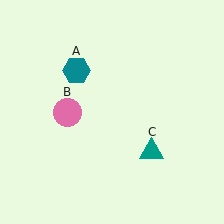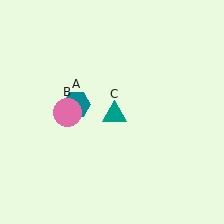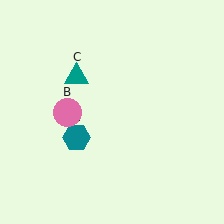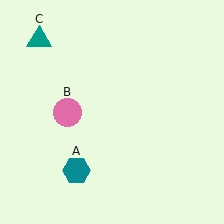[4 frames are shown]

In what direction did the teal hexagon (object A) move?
The teal hexagon (object A) moved down.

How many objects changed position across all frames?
2 objects changed position: teal hexagon (object A), teal triangle (object C).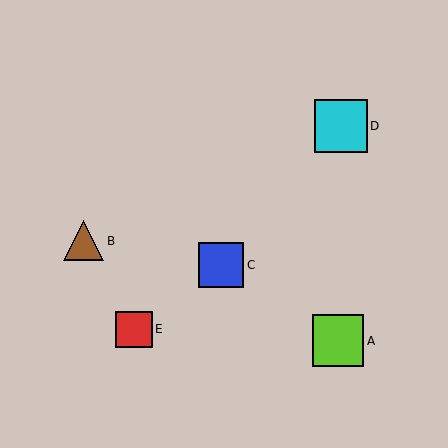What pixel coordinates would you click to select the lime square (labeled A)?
Click at (338, 341) to select the lime square A.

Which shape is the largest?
The cyan square (labeled D) is the largest.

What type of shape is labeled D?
Shape D is a cyan square.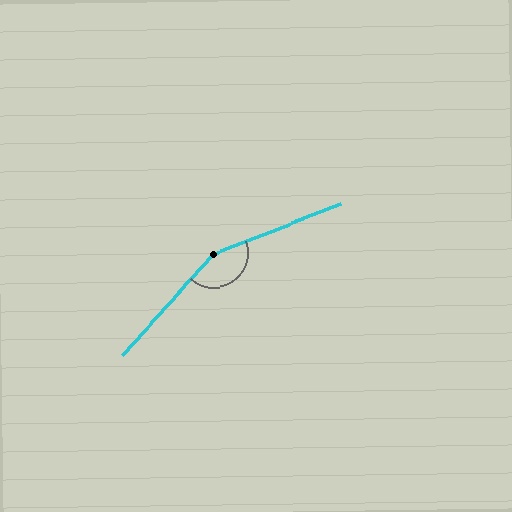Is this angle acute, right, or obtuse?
It is obtuse.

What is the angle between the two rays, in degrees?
Approximately 153 degrees.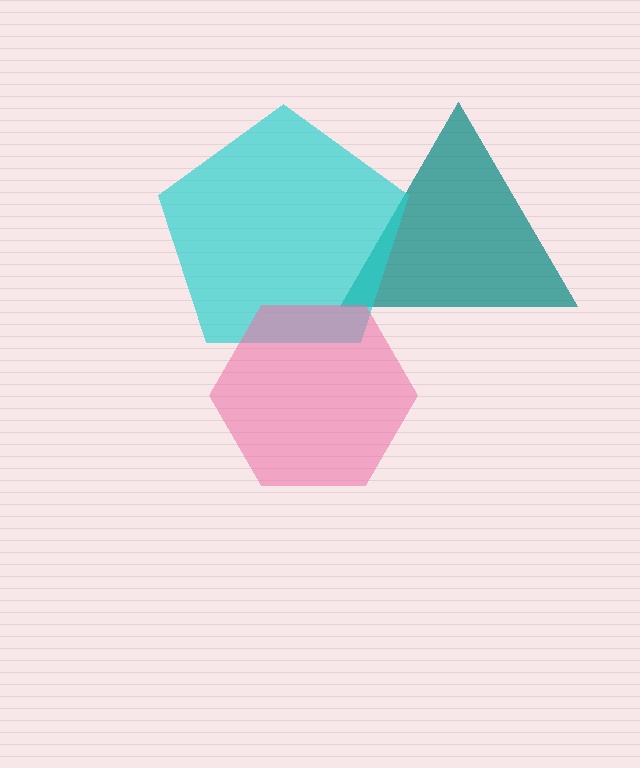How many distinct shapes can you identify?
There are 3 distinct shapes: a teal triangle, a cyan pentagon, a pink hexagon.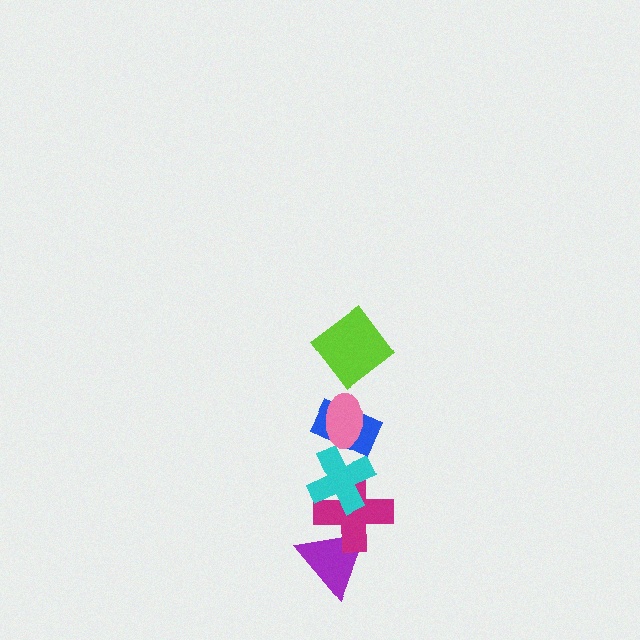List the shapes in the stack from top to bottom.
From top to bottom: the lime diamond, the pink ellipse, the blue rectangle, the cyan cross, the magenta cross, the purple triangle.